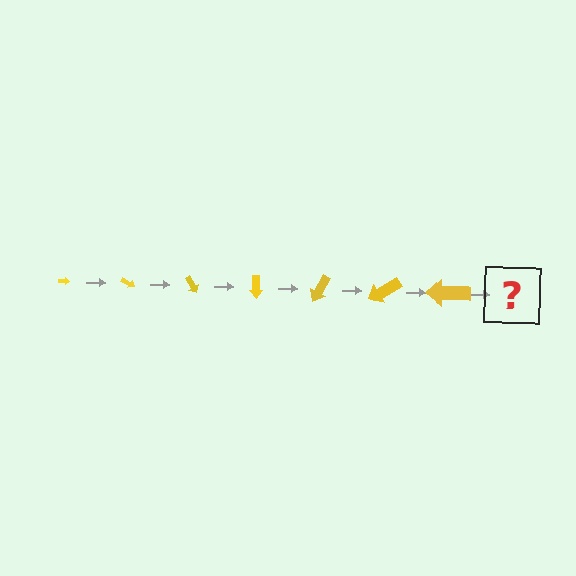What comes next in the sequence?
The next element should be an arrow, larger than the previous one and rotated 210 degrees from the start.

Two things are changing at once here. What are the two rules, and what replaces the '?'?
The two rules are that the arrow grows larger each step and it rotates 30 degrees each step. The '?' should be an arrow, larger than the previous one and rotated 210 degrees from the start.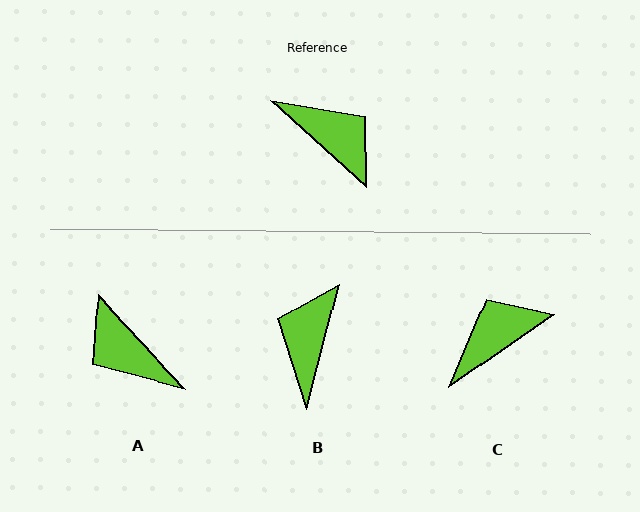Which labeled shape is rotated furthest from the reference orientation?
A, about 176 degrees away.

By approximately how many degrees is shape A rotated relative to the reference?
Approximately 176 degrees counter-clockwise.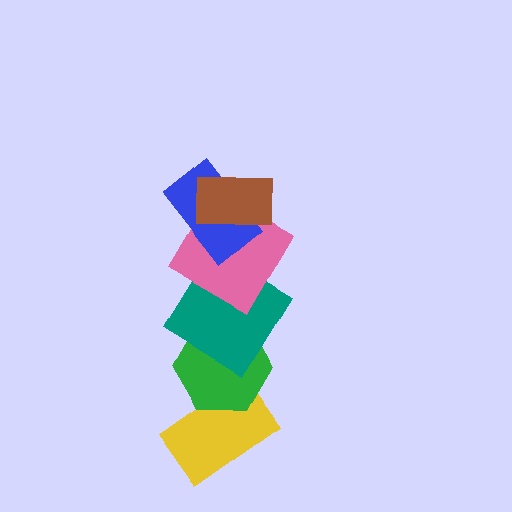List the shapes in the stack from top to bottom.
From top to bottom: the brown rectangle, the blue rectangle, the pink diamond, the teal diamond, the green hexagon, the yellow rectangle.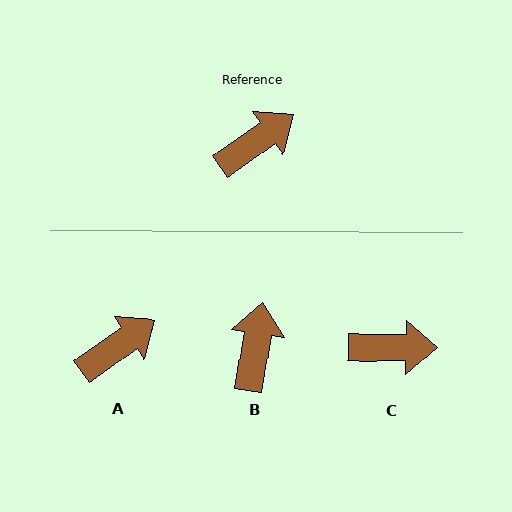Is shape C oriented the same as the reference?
No, it is off by about 35 degrees.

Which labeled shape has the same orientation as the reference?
A.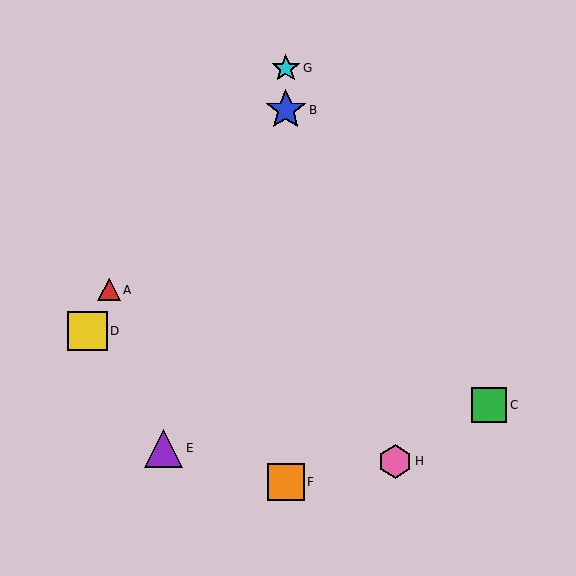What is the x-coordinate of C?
Object C is at x≈489.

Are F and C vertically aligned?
No, F is at x≈286 and C is at x≈489.